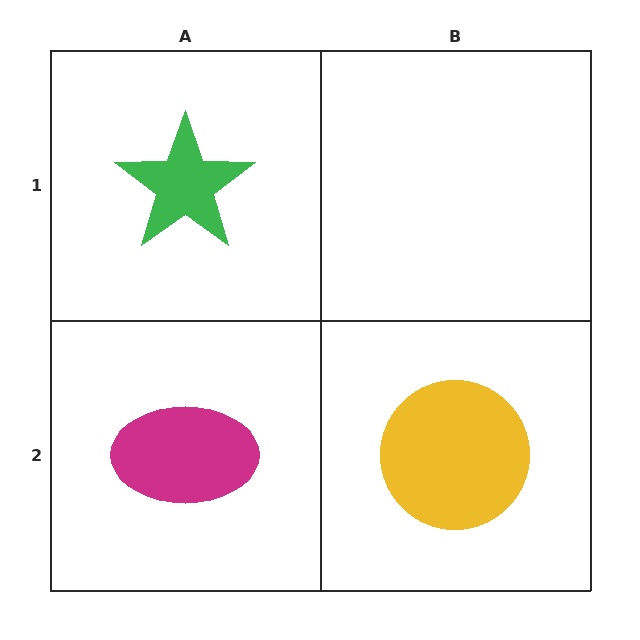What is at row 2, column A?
A magenta ellipse.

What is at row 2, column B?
A yellow circle.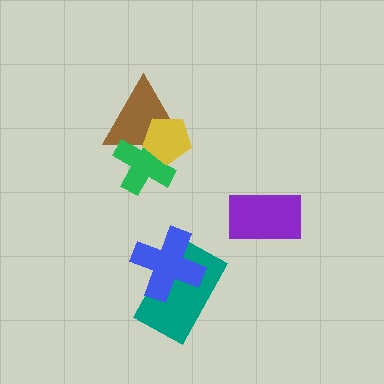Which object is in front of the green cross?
The yellow pentagon is in front of the green cross.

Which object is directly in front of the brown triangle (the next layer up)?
The green cross is directly in front of the brown triangle.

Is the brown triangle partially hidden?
Yes, it is partially covered by another shape.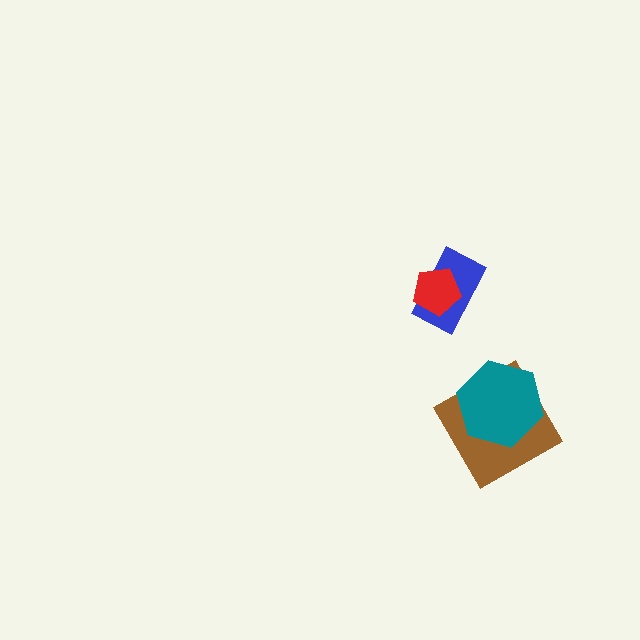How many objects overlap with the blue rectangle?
1 object overlaps with the blue rectangle.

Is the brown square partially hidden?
Yes, it is partially covered by another shape.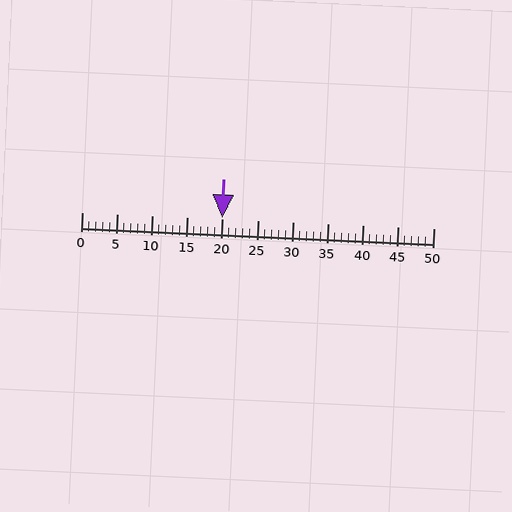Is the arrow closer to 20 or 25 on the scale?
The arrow is closer to 20.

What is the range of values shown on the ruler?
The ruler shows values from 0 to 50.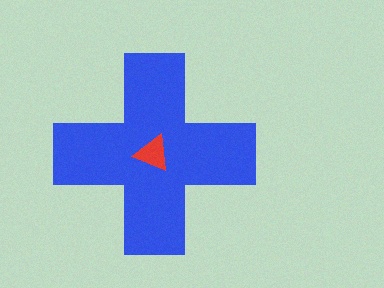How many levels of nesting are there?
2.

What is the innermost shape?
The red triangle.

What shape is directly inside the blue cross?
The red triangle.